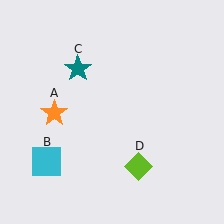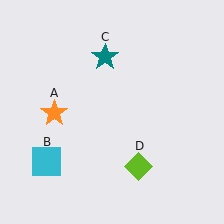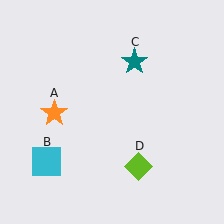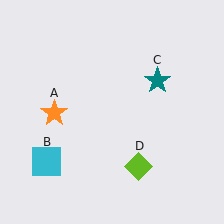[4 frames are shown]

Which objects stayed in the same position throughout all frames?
Orange star (object A) and cyan square (object B) and lime diamond (object D) remained stationary.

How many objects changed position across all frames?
1 object changed position: teal star (object C).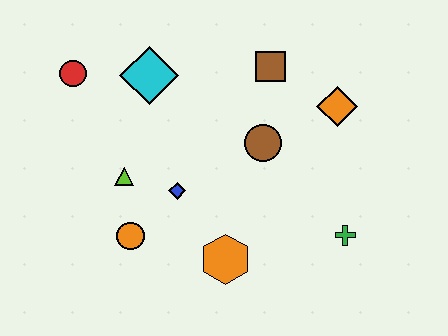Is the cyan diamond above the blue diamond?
Yes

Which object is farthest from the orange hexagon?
The red circle is farthest from the orange hexagon.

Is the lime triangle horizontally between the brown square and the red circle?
Yes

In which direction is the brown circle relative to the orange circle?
The brown circle is to the right of the orange circle.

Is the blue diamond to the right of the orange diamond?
No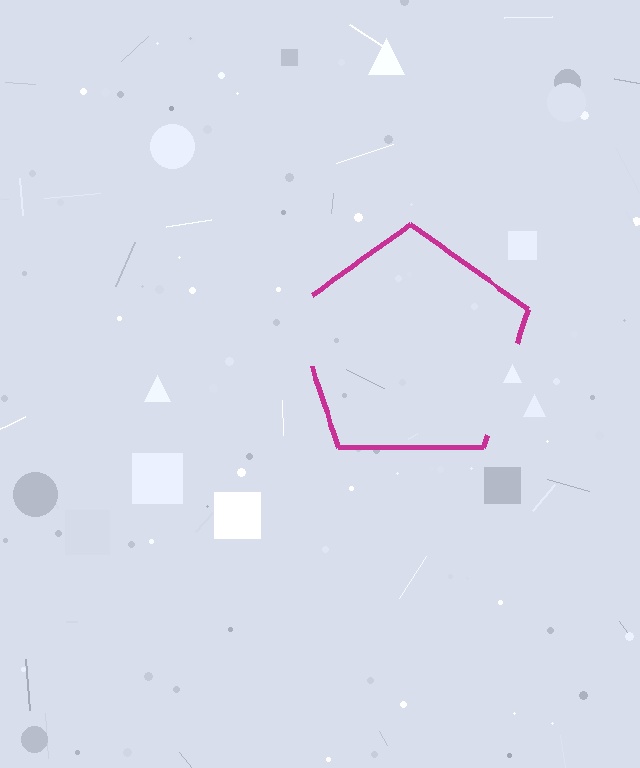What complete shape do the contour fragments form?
The contour fragments form a pentagon.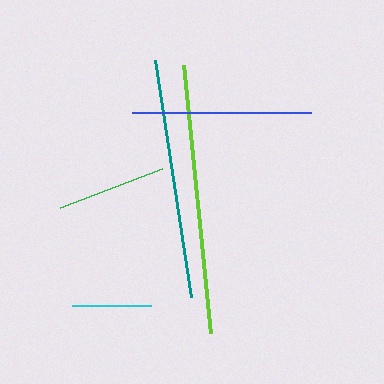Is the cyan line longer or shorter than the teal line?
The teal line is longer than the cyan line.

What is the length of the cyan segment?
The cyan segment is approximately 79 pixels long.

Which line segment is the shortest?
The cyan line is the shortest at approximately 79 pixels.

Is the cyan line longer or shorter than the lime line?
The lime line is longer than the cyan line.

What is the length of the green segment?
The green segment is approximately 109 pixels long.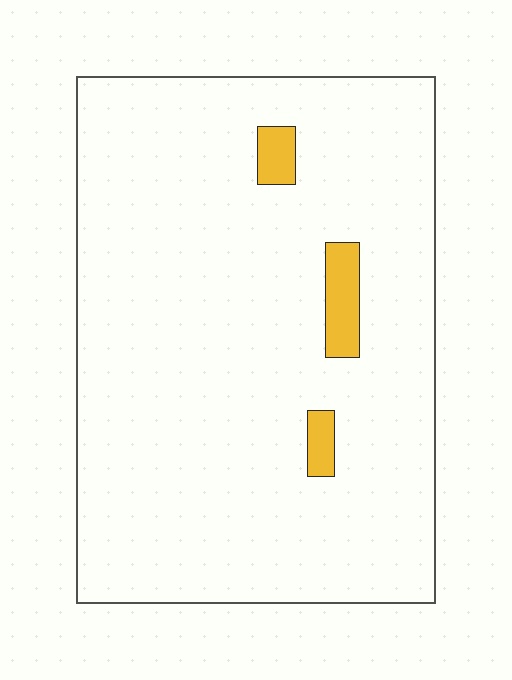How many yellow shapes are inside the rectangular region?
3.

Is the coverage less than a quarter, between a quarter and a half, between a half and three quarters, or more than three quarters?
Less than a quarter.